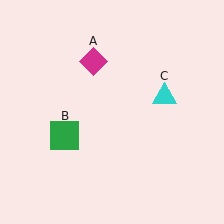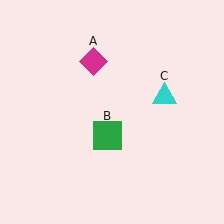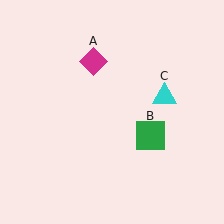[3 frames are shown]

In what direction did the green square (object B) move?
The green square (object B) moved right.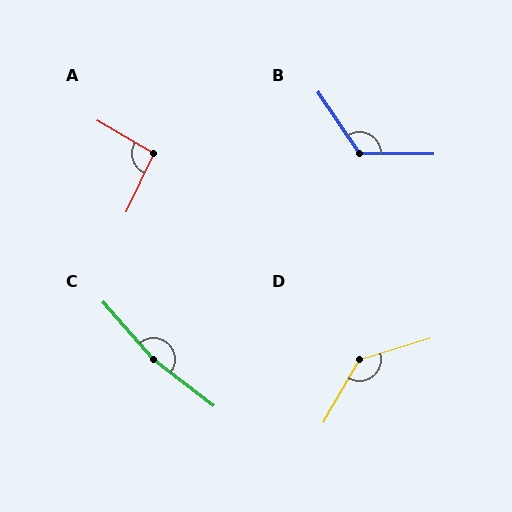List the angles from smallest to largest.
A (95°), B (125°), D (137°), C (169°).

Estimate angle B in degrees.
Approximately 125 degrees.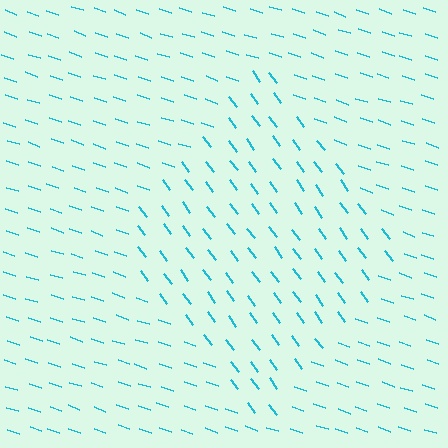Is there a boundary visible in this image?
Yes, there is a texture boundary formed by a change in line orientation.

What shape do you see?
I see a diamond.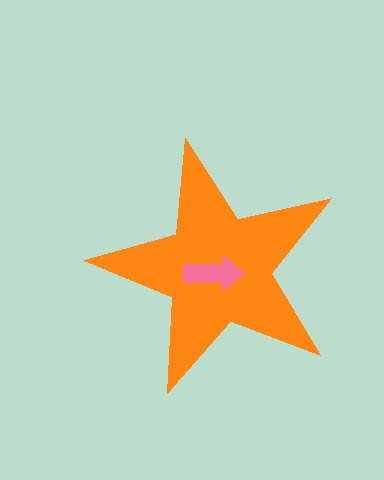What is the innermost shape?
The pink arrow.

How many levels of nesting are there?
2.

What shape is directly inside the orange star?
The pink arrow.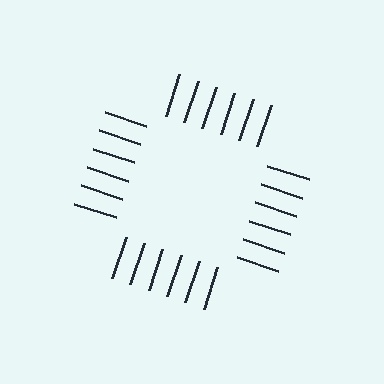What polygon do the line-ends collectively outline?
An illusory square — the line segments terminate on its edges but no continuous stroke is drawn.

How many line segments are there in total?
24 — 6 along each of the 4 edges.